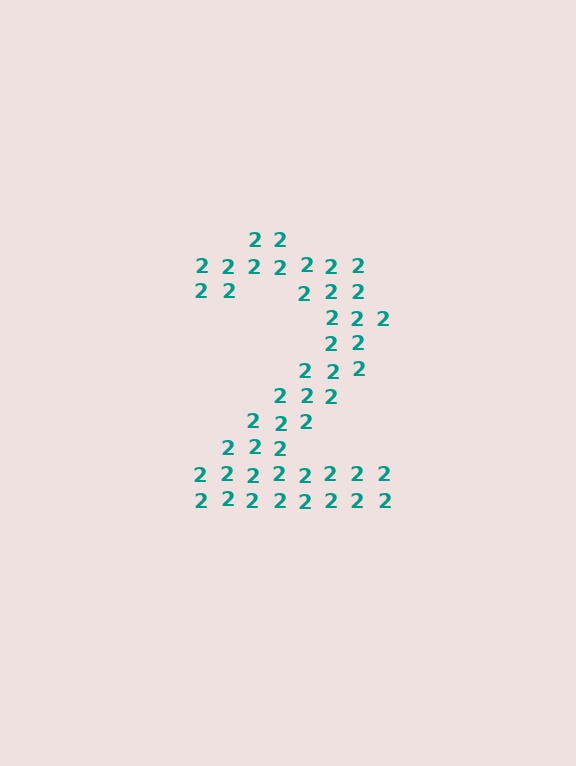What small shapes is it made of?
It is made of small digit 2's.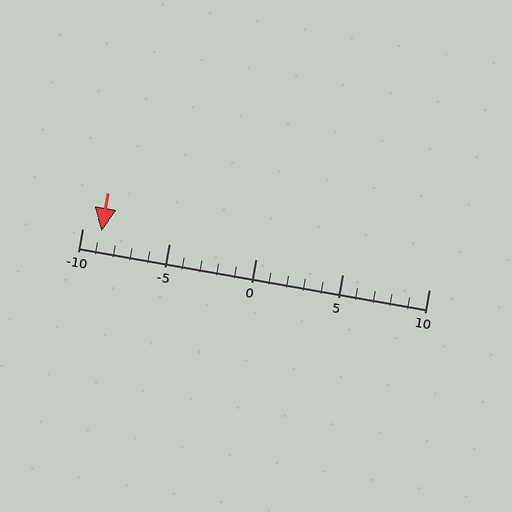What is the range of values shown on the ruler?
The ruler shows values from -10 to 10.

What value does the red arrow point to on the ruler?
The red arrow points to approximately -9.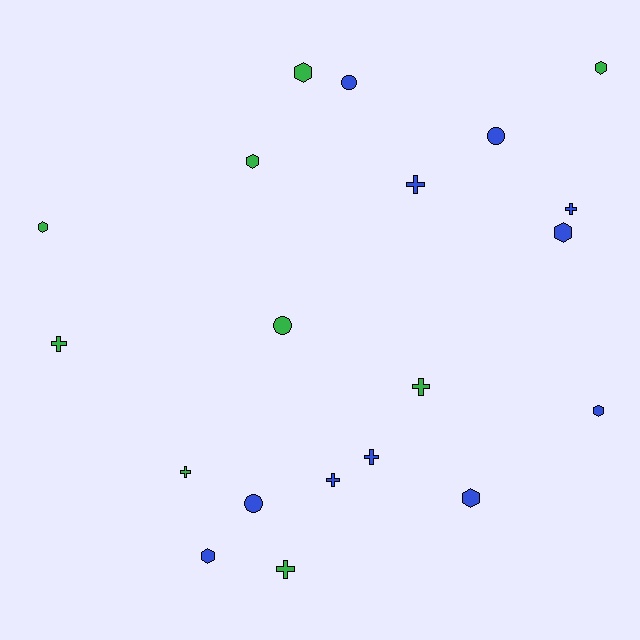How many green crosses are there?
There are 4 green crosses.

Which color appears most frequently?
Blue, with 11 objects.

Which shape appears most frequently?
Hexagon, with 8 objects.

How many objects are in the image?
There are 20 objects.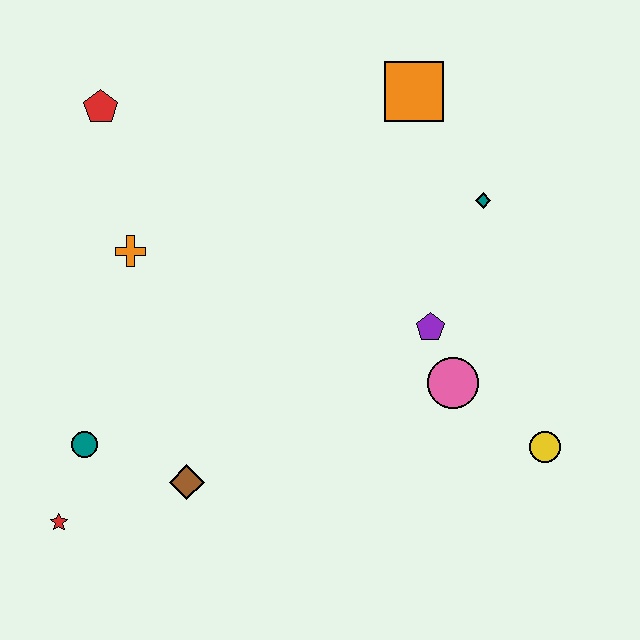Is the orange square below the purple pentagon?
No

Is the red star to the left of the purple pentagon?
Yes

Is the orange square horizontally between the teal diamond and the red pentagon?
Yes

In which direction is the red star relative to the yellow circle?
The red star is to the left of the yellow circle.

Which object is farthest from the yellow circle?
The red pentagon is farthest from the yellow circle.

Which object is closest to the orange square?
The teal diamond is closest to the orange square.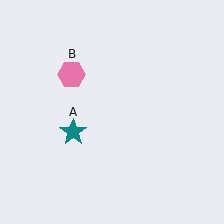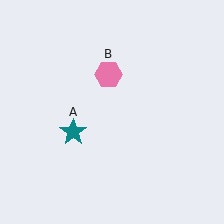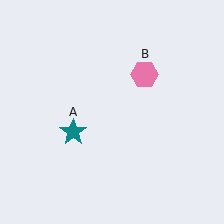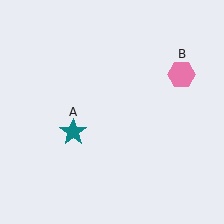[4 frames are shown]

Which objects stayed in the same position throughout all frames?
Teal star (object A) remained stationary.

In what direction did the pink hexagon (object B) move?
The pink hexagon (object B) moved right.